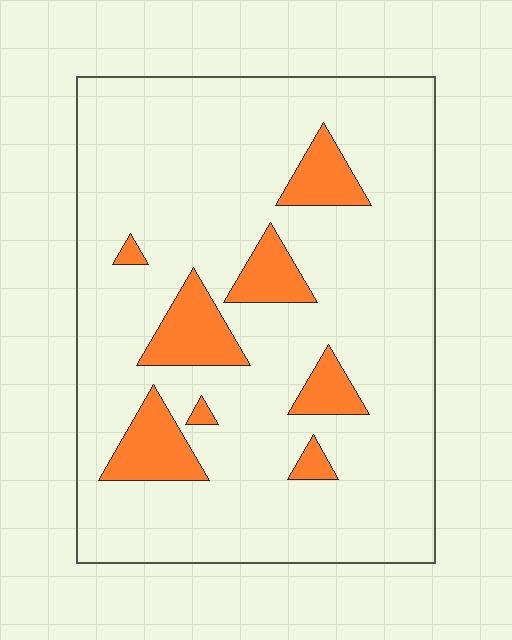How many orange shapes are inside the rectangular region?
8.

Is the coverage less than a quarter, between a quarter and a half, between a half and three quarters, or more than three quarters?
Less than a quarter.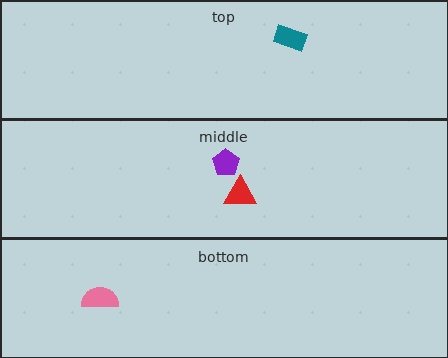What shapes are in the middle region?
The red triangle, the purple pentagon.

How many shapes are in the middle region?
2.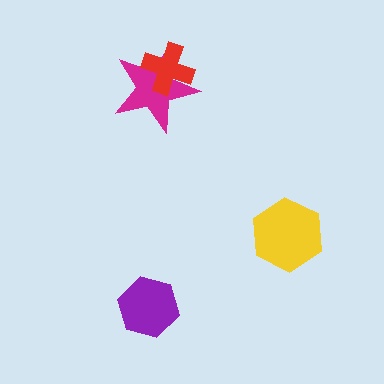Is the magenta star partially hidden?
Yes, it is partially covered by another shape.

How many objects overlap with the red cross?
1 object overlaps with the red cross.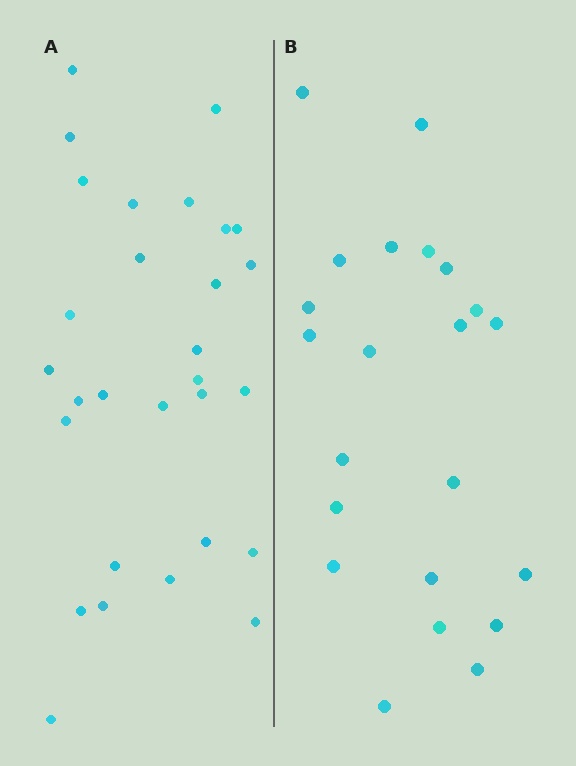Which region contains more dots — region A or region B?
Region A (the left region) has more dots.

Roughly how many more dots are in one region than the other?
Region A has roughly 8 or so more dots than region B.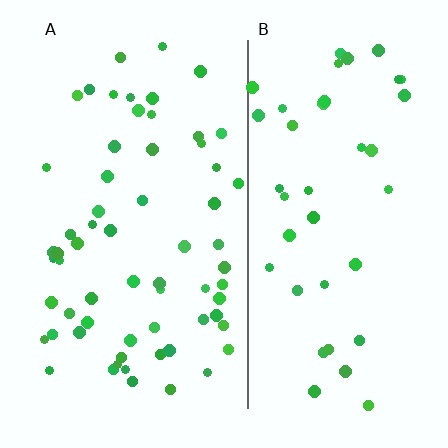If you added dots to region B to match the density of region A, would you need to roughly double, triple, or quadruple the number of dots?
Approximately double.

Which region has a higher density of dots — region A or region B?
A (the left).